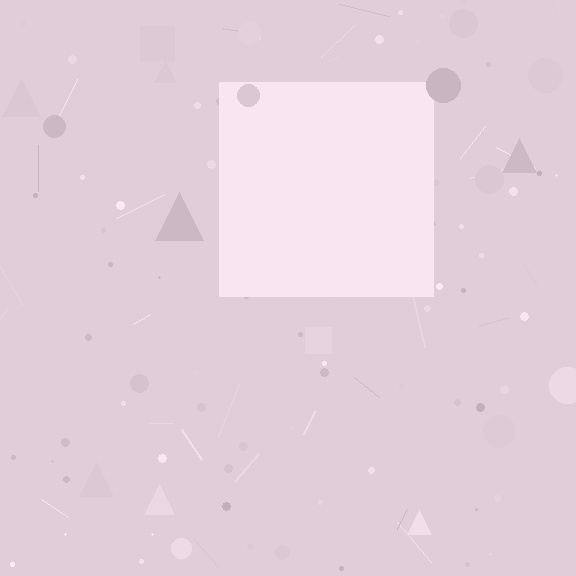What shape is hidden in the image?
A square is hidden in the image.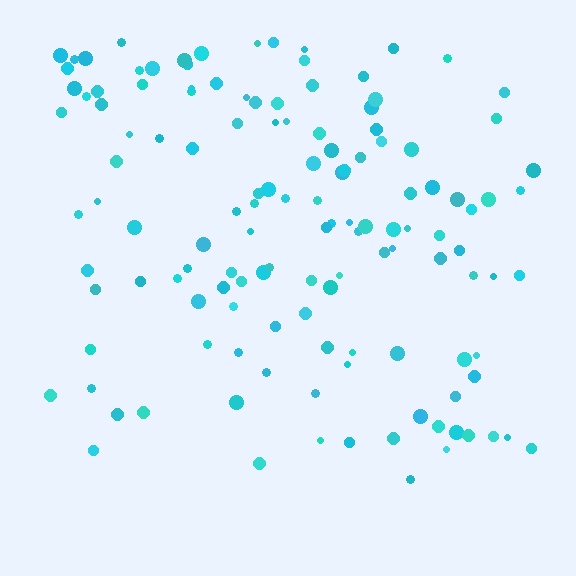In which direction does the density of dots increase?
From bottom to top, with the top side densest.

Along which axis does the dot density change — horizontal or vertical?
Vertical.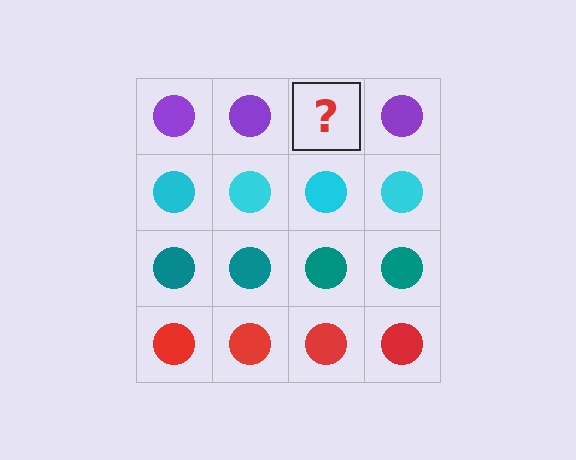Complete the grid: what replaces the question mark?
The question mark should be replaced with a purple circle.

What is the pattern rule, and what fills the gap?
The rule is that each row has a consistent color. The gap should be filled with a purple circle.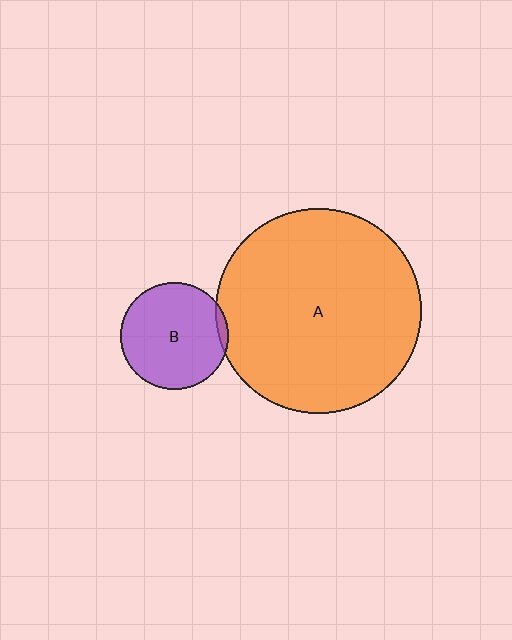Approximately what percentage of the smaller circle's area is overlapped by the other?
Approximately 5%.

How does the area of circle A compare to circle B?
Approximately 3.6 times.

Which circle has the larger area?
Circle A (orange).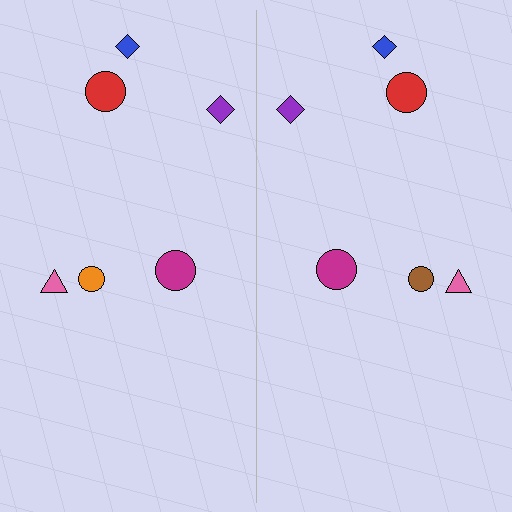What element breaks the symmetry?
The brown circle on the right side breaks the symmetry — its mirror counterpart is orange.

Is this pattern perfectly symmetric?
No, the pattern is not perfectly symmetric. The brown circle on the right side breaks the symmetry — its mirror counterpart is orange.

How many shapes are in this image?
There are 12 shapes in this image.